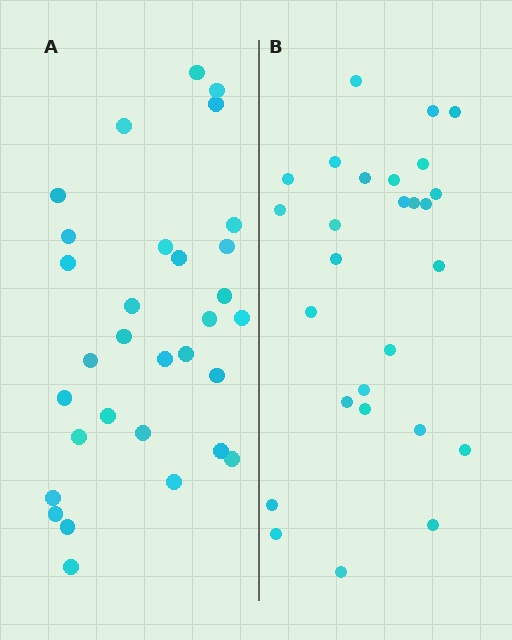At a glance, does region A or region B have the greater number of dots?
Region A (the left region) has more dots.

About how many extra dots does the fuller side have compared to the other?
Region A has about 4 more dots than region B.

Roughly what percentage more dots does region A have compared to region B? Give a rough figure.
About 15% more.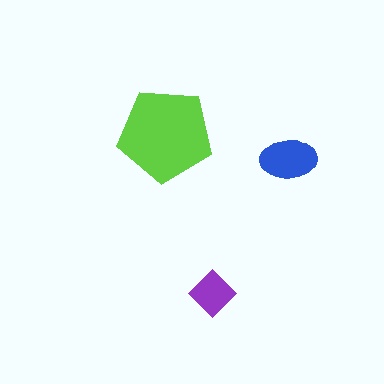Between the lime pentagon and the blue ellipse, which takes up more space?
The lime pentagon.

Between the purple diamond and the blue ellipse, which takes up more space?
The blue ellipse.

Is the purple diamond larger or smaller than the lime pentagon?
Smaller.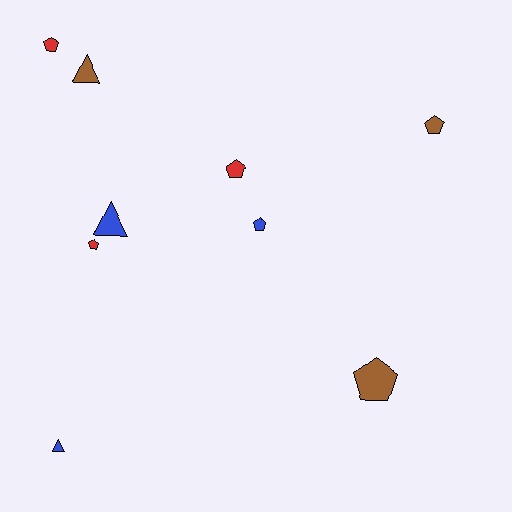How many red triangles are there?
There are no red triangles.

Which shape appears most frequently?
Pentagon, with 6 objects.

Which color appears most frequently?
Brown, with 3 objects.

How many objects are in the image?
There are 9 objects.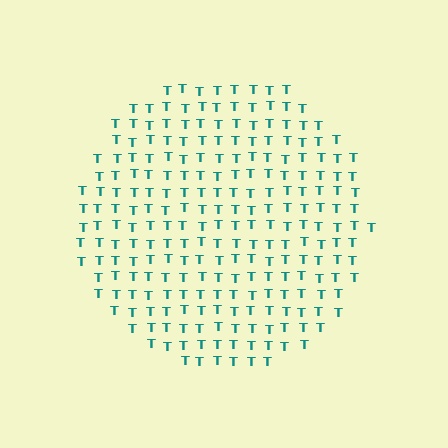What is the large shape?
The large shape is a circle.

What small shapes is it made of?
It is made of small letter T's.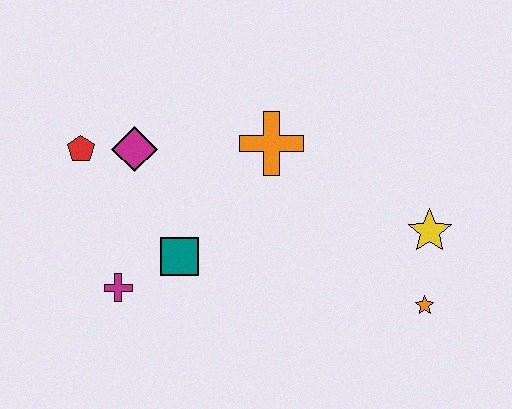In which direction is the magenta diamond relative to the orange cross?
The magenta diamond is to the left of the orange cross.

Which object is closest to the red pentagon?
The magenta diamond is closest to the red pentagon.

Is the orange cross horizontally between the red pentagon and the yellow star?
Yes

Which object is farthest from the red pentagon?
The orange star is farthest from the red pentagon.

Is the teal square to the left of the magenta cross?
No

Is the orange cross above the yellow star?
Yes